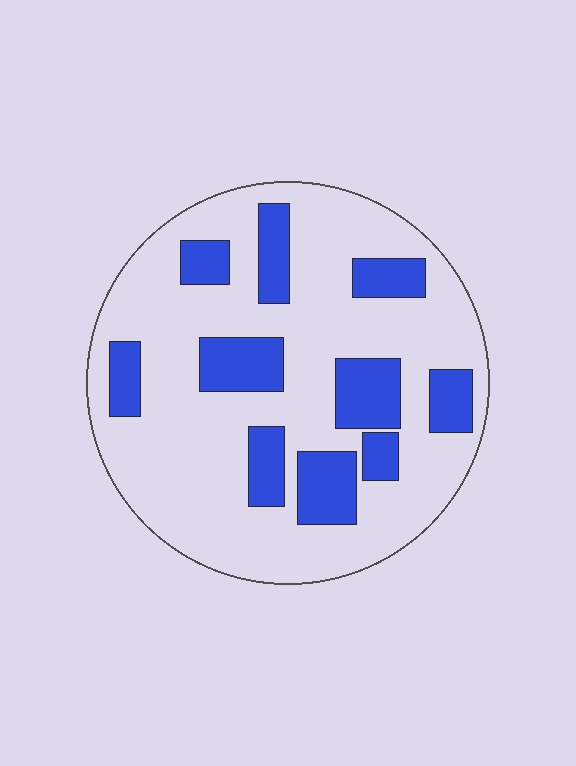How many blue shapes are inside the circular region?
10.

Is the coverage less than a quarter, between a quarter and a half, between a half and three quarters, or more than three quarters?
Between a quarter and a half.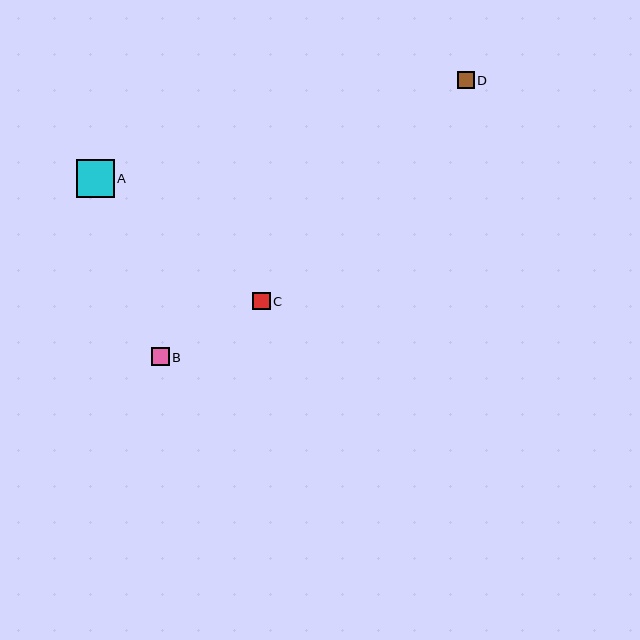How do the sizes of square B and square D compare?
Square B and square D are approximately the same size.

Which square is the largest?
Square A is the largest with a size of approximately 38 pixels.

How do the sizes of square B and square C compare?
Square B and square C are approximately the same size.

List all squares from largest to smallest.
From largest to smallest: A, B, C, D.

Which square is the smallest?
Square D is the smallest with a size of approximately 17 pixels.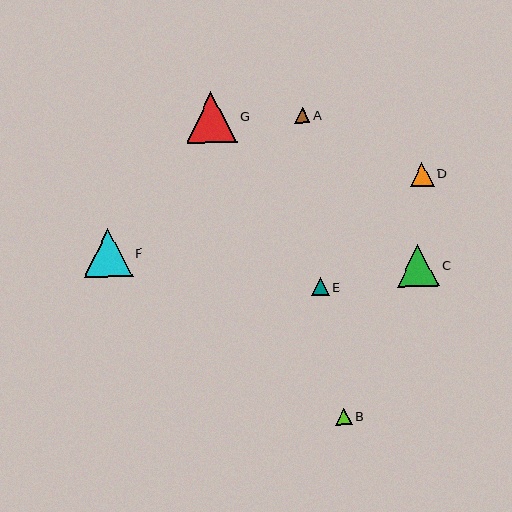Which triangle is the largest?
Triangle G is the largest with a size of approximately 50 pixels.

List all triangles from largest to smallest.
From largest to smallest: G, F, C, D, E, B, A.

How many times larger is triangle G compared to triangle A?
Triangle G is approximately 3.2 times the size of triangle A.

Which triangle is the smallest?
Triangle A is the smallest with a size of approximately 16 pixels.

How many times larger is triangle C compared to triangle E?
Triangle C is approximately 2.4 times the size of triangle E.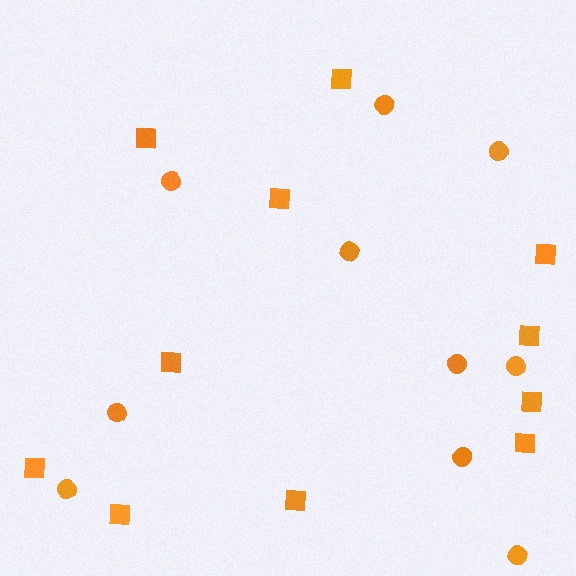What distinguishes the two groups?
There are 2 groups: one group of circles (10) and one group of squares (11).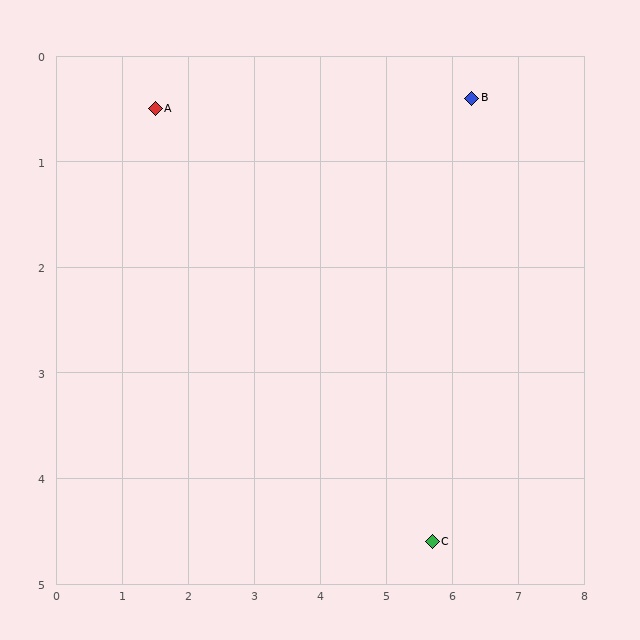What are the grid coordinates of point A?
Point A is at approximately (1.5, 0.5).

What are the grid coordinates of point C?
Point C is at approximately (5.7, 4.6).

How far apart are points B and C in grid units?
Points B and C are about 4.2 grid units apart.